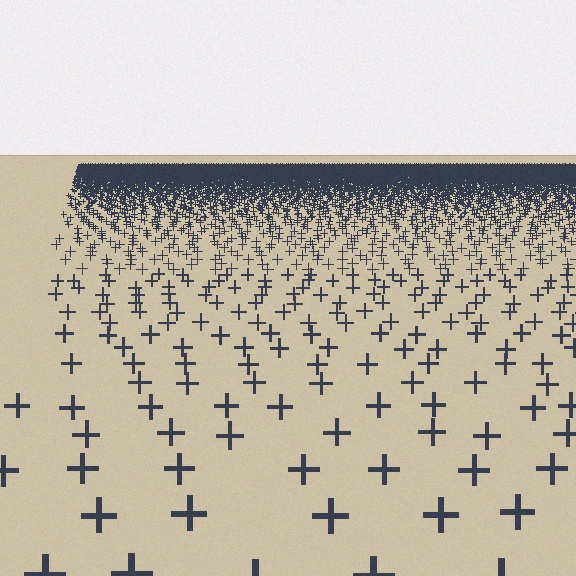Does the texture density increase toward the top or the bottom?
Density increases toward the top.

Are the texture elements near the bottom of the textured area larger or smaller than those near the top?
Larger. Near the bottom, elements are closer to the viewer and appear at a bigger on-screen size.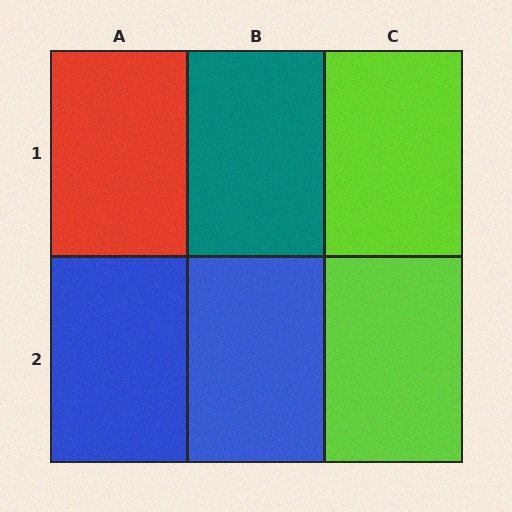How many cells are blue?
2 cells are blue.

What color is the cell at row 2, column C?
Lime.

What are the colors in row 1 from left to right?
Red, teal, lime.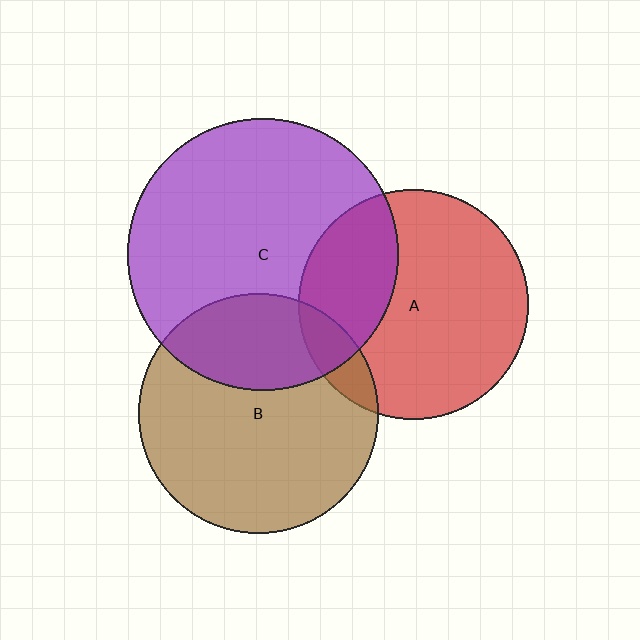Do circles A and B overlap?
Yes.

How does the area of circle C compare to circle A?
Approximately 1.4 times.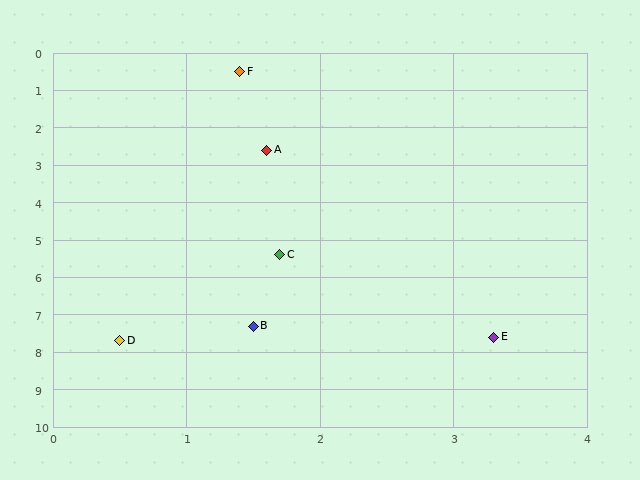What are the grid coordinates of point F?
Point F is at approximately (1.4, 0.5).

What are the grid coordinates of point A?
Point A is at approximately (1.6, 2.6).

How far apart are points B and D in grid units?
Points B and D are about 1.1 grid units apart.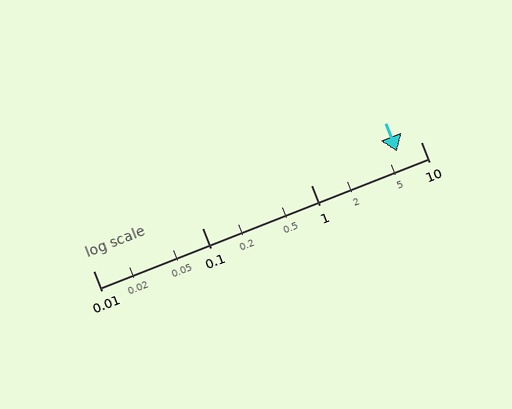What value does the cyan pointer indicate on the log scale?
The pointer indicates approximately 6.1.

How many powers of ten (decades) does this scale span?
The scale spans 3 decades, from 0.01 to 10.